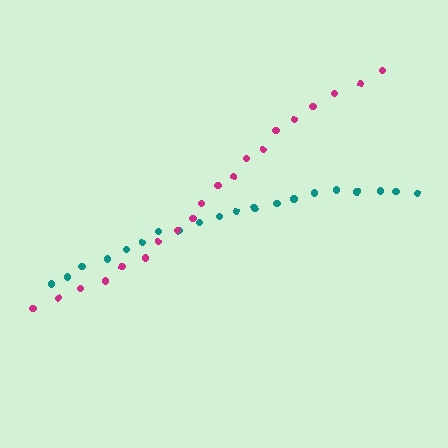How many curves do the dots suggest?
There are 2 distinct paths.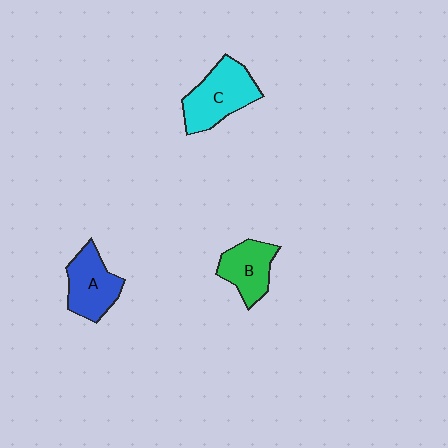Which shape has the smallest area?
Shape B (green).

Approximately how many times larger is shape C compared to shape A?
Approximately 1.2 times.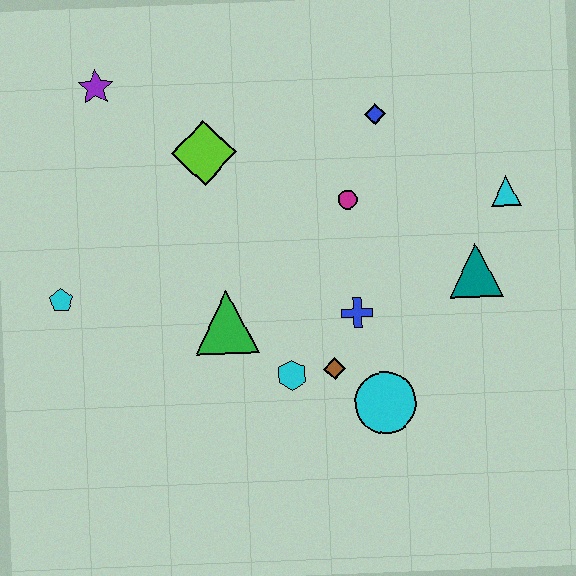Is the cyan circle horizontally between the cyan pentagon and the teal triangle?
Yes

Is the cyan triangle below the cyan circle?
No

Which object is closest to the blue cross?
The brown diamond is closest to the blue cross.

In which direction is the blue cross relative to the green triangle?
The blue cross is to the right of the green triangle.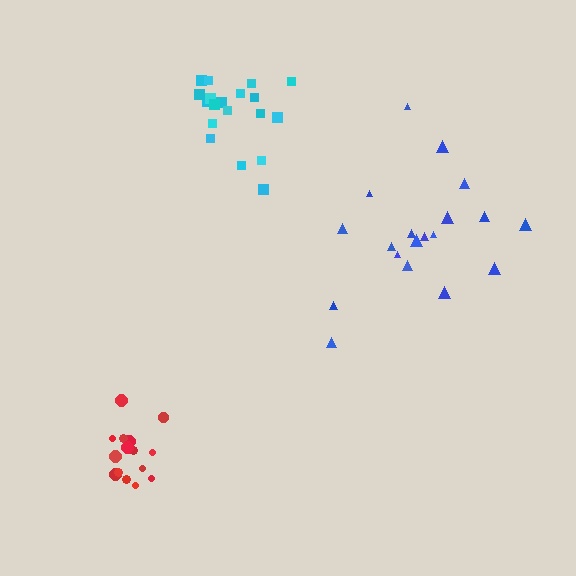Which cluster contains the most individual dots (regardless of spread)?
Blue (19).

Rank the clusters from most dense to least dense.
red, cyan, blue.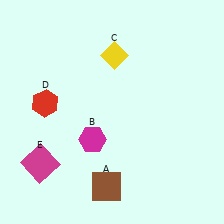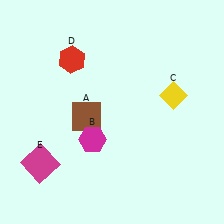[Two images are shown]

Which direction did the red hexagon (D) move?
The red hexagon (D) moved up.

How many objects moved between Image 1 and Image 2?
3 objects moved between the two images.